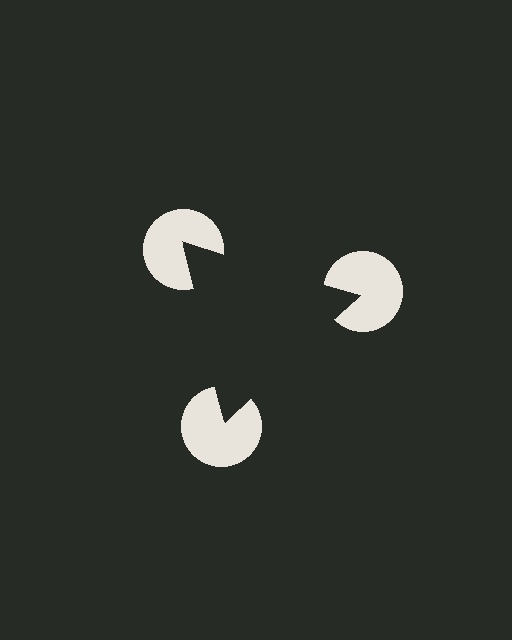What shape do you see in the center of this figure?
An illusory triangle — its edges are inferred from the aligned wedge cuts in the pac-man discs, not physically drawn.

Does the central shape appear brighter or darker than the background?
It typically appears slightly darker than the background, even though no actual brightness change is drawn.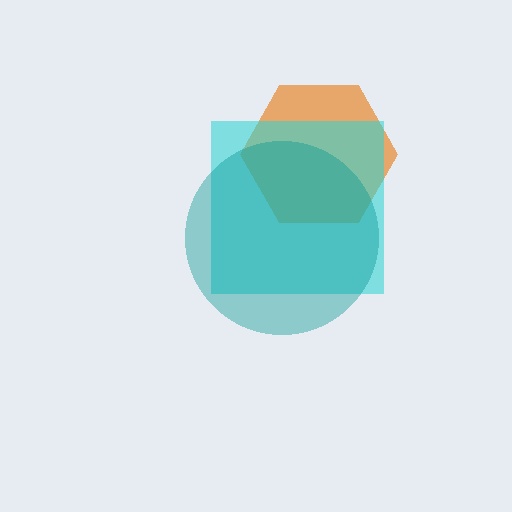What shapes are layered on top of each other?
The layered shapes are: an orange hexagon, a cyan square, a teal circle.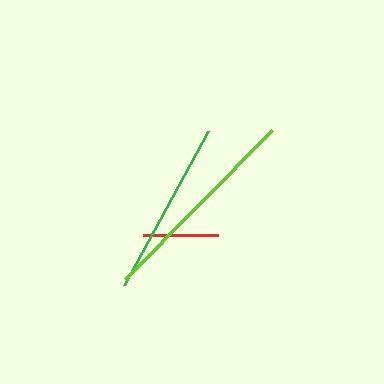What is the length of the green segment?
The green segment is approximately 175 pixels long.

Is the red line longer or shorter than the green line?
The green line is longer than the red line.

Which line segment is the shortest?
The red line is the shortest at approximately 75 pixels.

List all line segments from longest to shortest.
From longest to shortest: lime, green, red.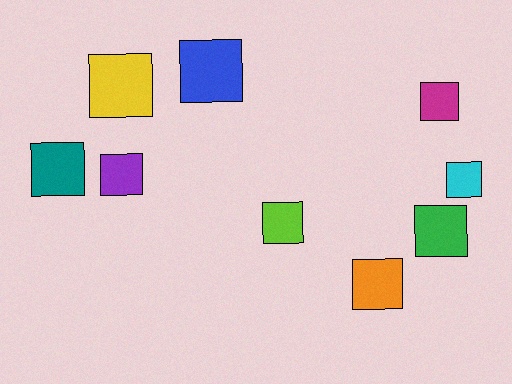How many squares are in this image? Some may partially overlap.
There are 9 squares.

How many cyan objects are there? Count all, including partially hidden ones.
There is 1 cyan object.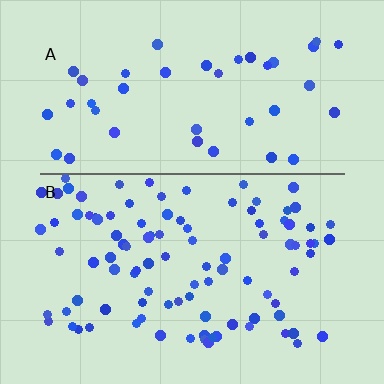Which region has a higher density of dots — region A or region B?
B (the bottom).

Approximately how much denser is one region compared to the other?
Approximately 2.4× — region B over region A.